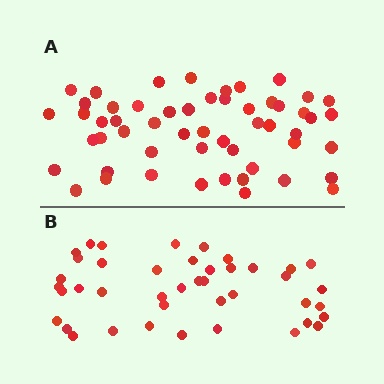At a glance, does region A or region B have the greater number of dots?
Region A (the top region) has more dots.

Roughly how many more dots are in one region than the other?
Region A has roughly 12 or so more dots than region B.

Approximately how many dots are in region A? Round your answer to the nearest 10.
About 50 dots. (The exact count is 54, which rounds to 50.)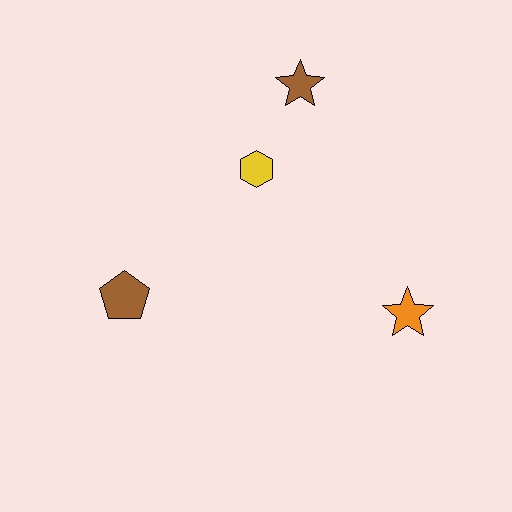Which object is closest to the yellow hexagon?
The brown star is closest to the yellow hexagon.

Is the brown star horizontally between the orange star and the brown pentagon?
Yes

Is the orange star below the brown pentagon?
Yes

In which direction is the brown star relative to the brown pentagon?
The brown star is above the brown pentagon.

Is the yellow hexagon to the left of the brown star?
Yes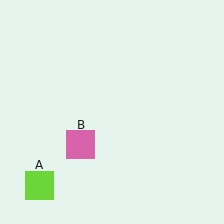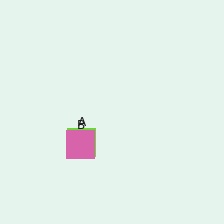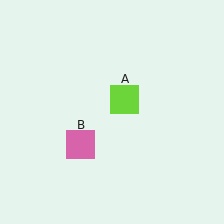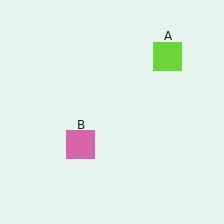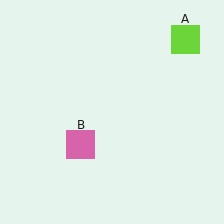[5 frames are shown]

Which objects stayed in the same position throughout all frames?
Pink square (object B) remained stationary.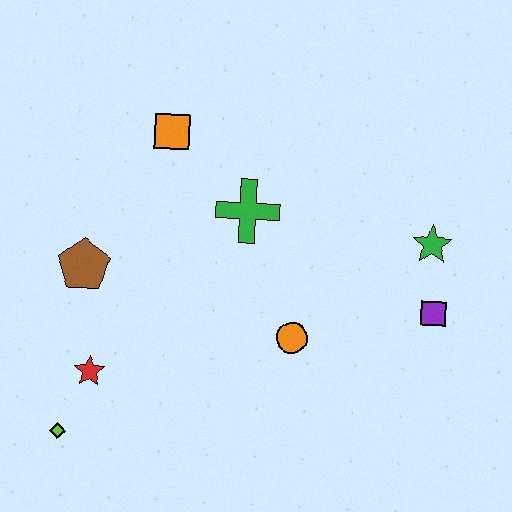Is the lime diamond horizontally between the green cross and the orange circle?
No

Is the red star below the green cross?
Yes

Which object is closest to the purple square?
The green star is closest to the purple square.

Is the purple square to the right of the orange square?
Yes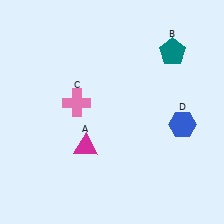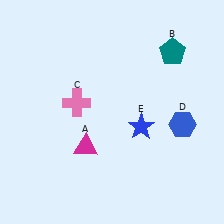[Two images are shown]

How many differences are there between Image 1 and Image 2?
There is 1 difference between the two images.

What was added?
A blue star (E) was added in Image 2.